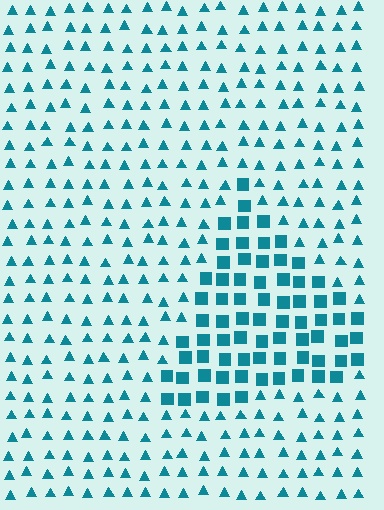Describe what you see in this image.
The image is filled with small teal elements arranged in a uniform grid. A triangle-shaped region contains squares, while the surrounding area contains triangles. The boundary is defined purely by the change in element shape.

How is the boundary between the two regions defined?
The boundary is defined by a change in element shape: squares inside vs. triangles outside. All elements share the same color and spacing.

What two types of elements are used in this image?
The image uses squares inside the triangle region and triangles outside it.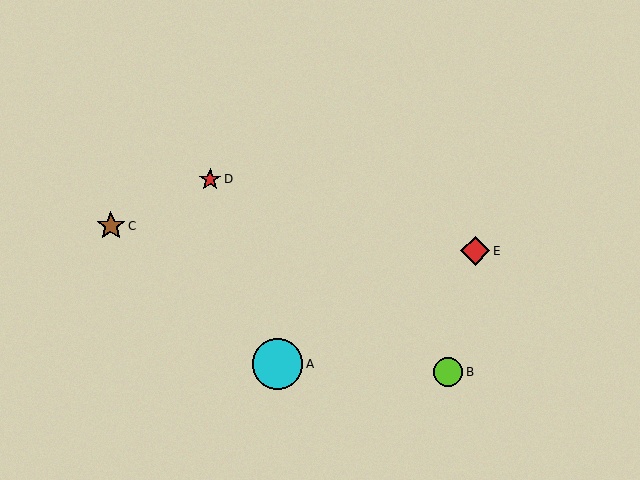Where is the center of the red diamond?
The center of the red diamond is at (475, 251).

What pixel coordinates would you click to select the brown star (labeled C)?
Click at (111, 226) to select the brown star C.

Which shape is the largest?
The cyan circle (labeled A) is the largest.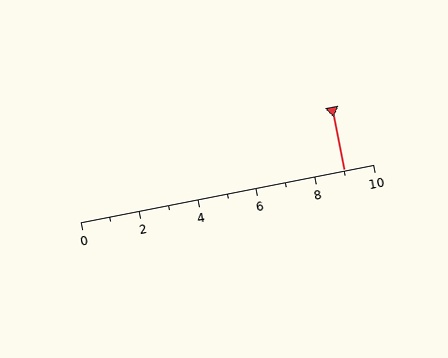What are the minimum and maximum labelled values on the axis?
The axis runs from 0 to 10.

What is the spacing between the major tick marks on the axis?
The major ticks are spaced 2 apart.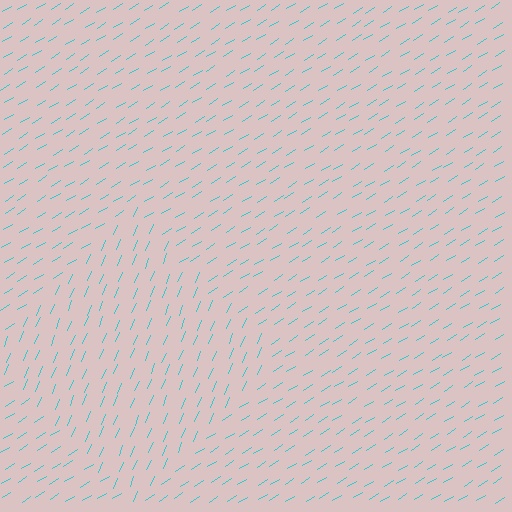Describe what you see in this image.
The image is filled with small cyan line segments. A diamond region in the image has lines oriented differently from the surrounding lines, creating a visible texture boundary.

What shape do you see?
I see a diamond.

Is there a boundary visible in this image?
Yes, there is a texture boundary formed by a change in line orientation.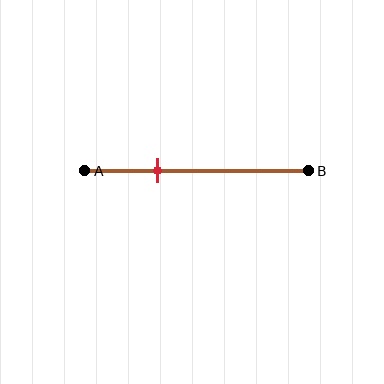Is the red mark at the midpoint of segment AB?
No, the mark is at about 35% from A, not at the 50% midpoint.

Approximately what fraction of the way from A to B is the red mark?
The red mark is approximately 35% of the way from A to B.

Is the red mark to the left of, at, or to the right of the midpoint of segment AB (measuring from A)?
The red mark is to the left of the midpoint of segment AB.